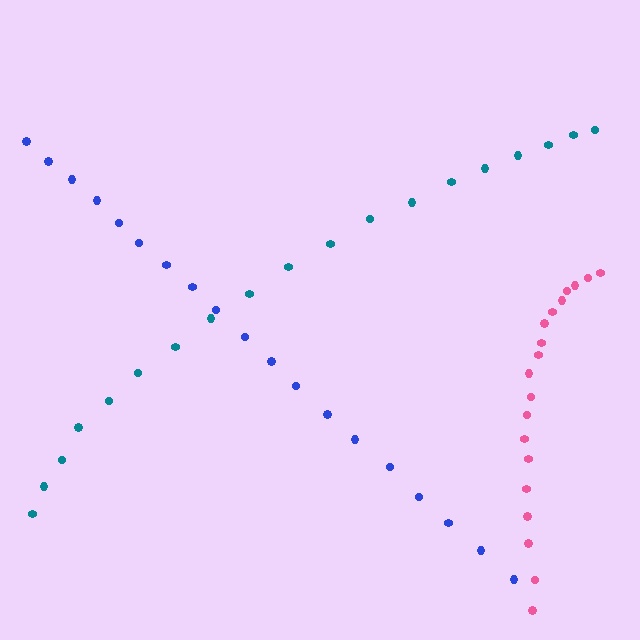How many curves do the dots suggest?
There are 3 distinct paths.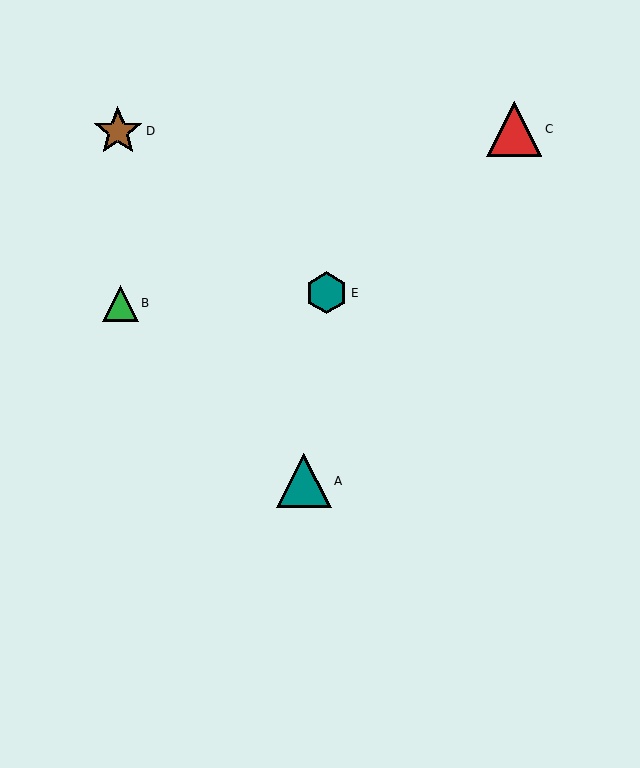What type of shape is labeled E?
Shape E is a teal hexagon.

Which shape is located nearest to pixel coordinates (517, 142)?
The red triangle (labeled C) at (514, 129) is nearest to that location.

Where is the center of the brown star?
The center of the brown star is at (118, 131).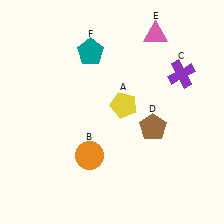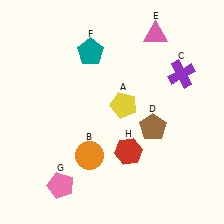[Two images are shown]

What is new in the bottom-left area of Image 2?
A pink pentagon (G) was added in the bottom-left area of Image 2.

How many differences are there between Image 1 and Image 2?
There are 2 differences between the two images.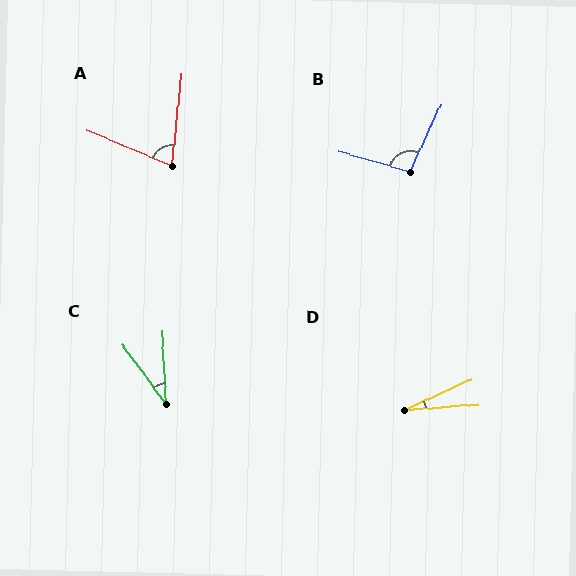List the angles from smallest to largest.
D (21°), C (33°), A (74°), B (98°).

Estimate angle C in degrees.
Approximately 33 degrees.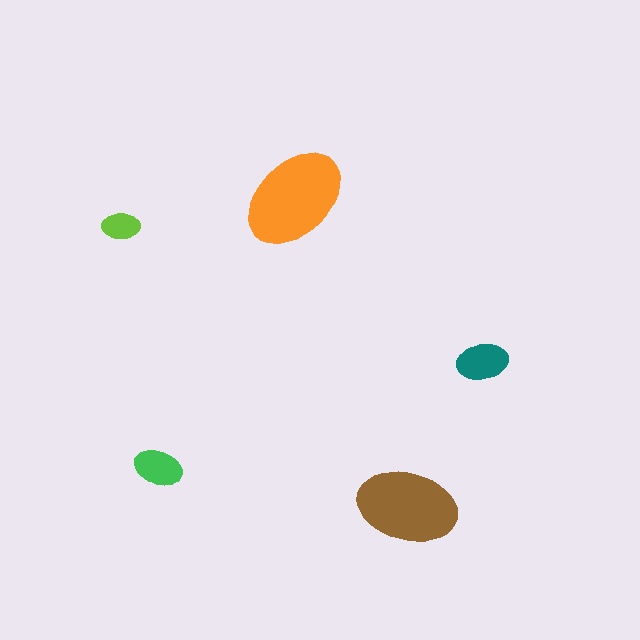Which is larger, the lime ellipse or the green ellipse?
The green one.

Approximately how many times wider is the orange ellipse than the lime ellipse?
About 3 times wider.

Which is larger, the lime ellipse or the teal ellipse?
The teal one.